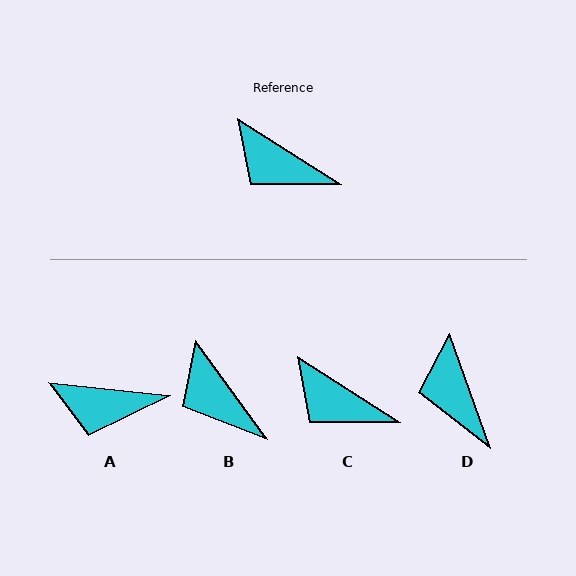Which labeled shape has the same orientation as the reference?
C.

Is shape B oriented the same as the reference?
No, it is off by about 22 degrees.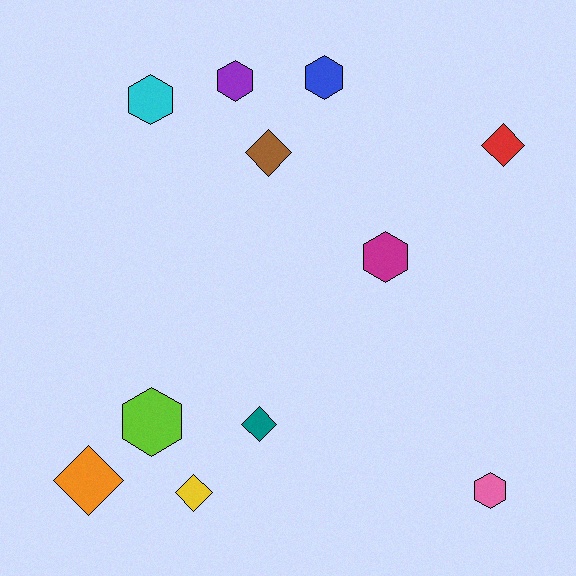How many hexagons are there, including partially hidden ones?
There are 6 hexagons.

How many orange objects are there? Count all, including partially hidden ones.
There is 1 orange object.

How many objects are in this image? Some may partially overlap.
There are 11 objects.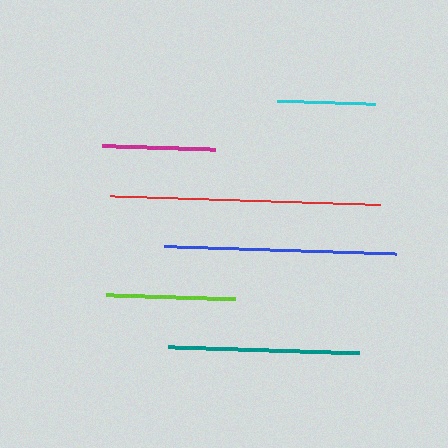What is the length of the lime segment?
The lime segment is approximately 129 pixels long.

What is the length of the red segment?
The red segment is approximately 270 pixels long.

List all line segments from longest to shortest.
From longest to shortest: red, blue, teal, lime, magenta, cyan.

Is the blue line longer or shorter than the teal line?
The blue line is longer than the teal line.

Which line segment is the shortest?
The cyan line is the shortest at approximately 98 pixels.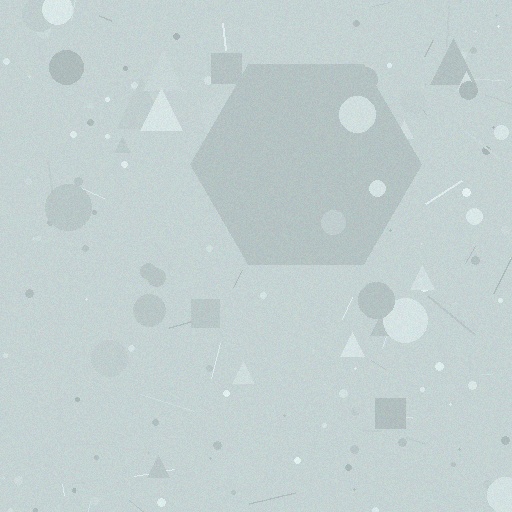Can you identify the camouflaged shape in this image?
The camouflaged shape is a hexagon.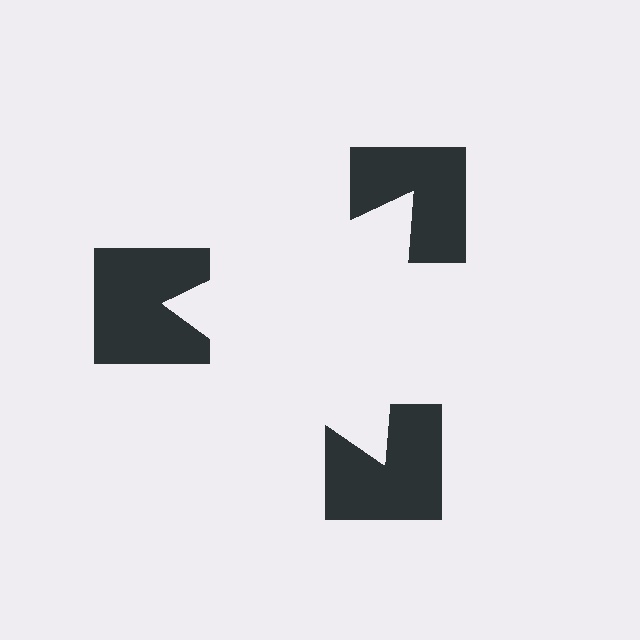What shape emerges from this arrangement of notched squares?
An illusory triangle — its edges are inferred from the aligned wedge cuts in the notched squares, not physically drawn.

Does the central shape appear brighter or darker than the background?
It typically appears slightly brighter than the background, even though no actual brightness change is drawn.